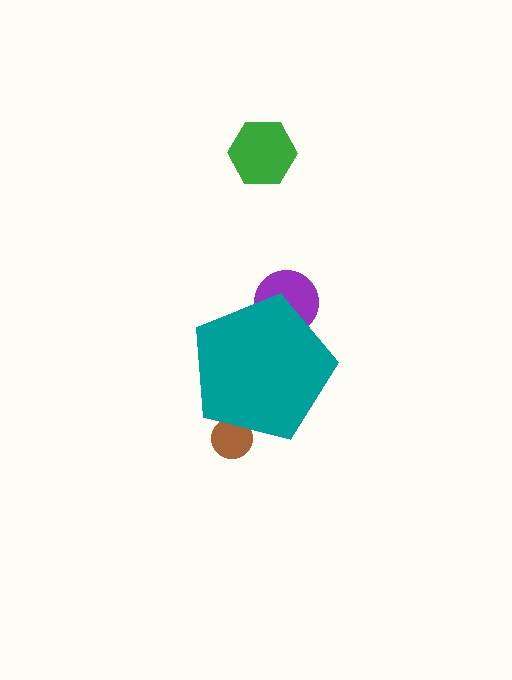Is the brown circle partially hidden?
Yes, the brown circle is partially hidden behind the teal pentagon.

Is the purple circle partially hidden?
Yes, the purple circle is partially hidden behind the teal pentagon.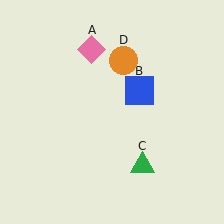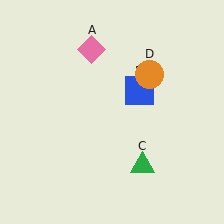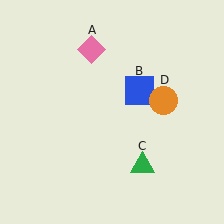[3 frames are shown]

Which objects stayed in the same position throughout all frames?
Pink diamond (object A) and blue square (object B) and green triangle (object C) remained stationary.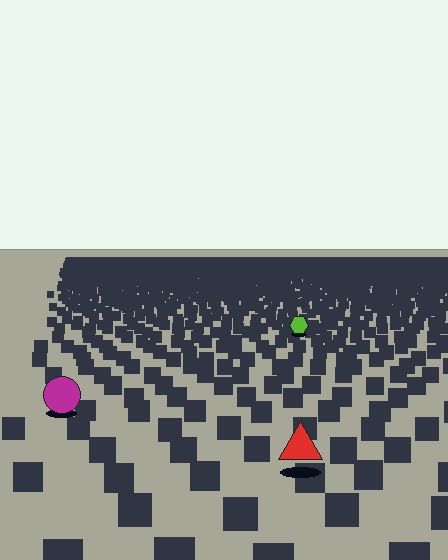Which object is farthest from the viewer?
The lime hexagon is farthest from the viewer. It appears smaller and the ground texture around it is denser.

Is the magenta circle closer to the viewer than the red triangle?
No. The red triangle is closer — you can tell from the texture gradient: the ground texture is coarser near it.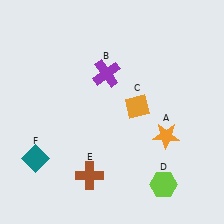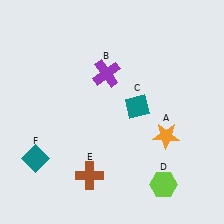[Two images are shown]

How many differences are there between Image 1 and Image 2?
There is 1 difference between the two images.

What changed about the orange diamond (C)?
In Image 1, C is orange. In Image 2, it changed to teal.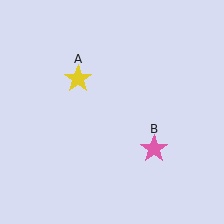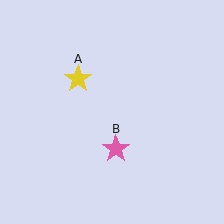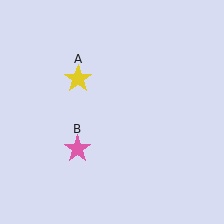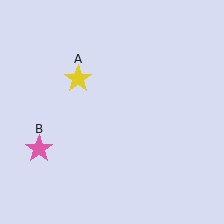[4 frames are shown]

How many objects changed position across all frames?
1 object changed position: pink star (object B).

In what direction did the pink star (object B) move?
The pink star (object B) moved left.